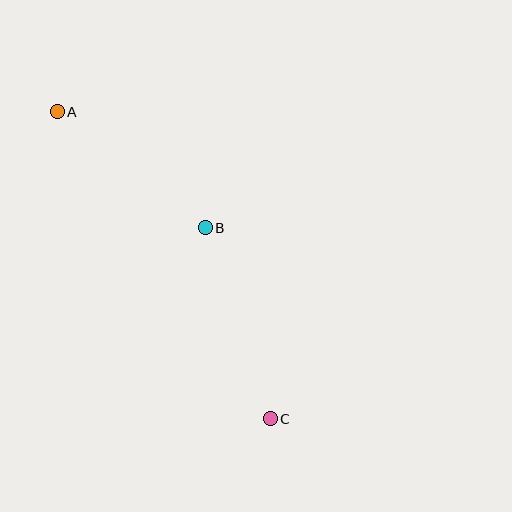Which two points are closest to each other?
Points A and B are closest to each other.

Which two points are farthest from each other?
Points A and C are farthest from each other.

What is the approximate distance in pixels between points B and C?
The distance between B and C is approximately 202 pixels.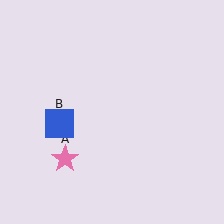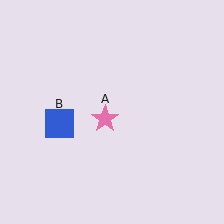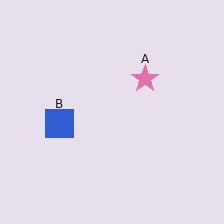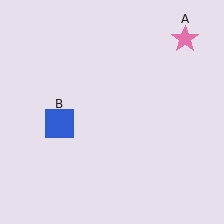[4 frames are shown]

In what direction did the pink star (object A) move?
The pink star (object A) moved up and to the right.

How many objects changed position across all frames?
1 object changed position: pink star (object A).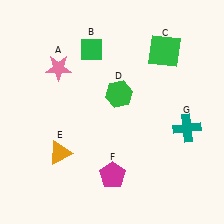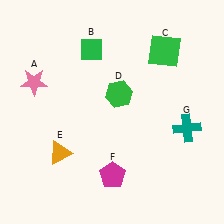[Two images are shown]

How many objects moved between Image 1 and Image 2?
1 object moved between the two images.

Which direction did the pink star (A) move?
The pink star (A) moved left.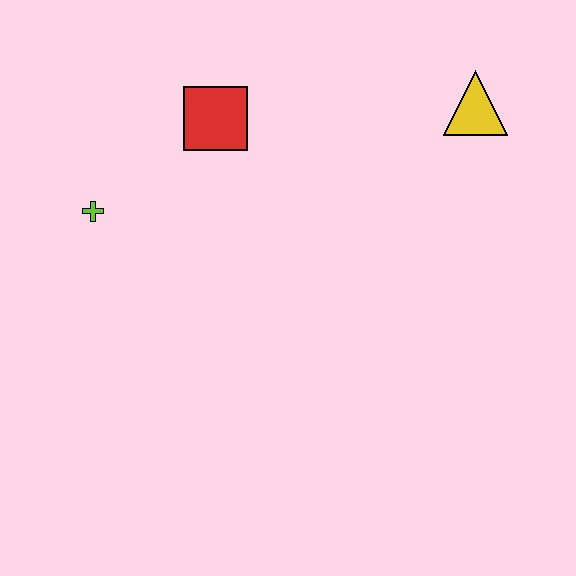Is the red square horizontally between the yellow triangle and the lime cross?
Yes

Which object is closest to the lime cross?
The red square is closest to the lime cross.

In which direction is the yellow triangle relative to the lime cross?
The yellow triangle is to the right of the lime cross.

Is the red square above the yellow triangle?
No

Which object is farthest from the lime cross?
The yellow triangle is farthest from the lime cross.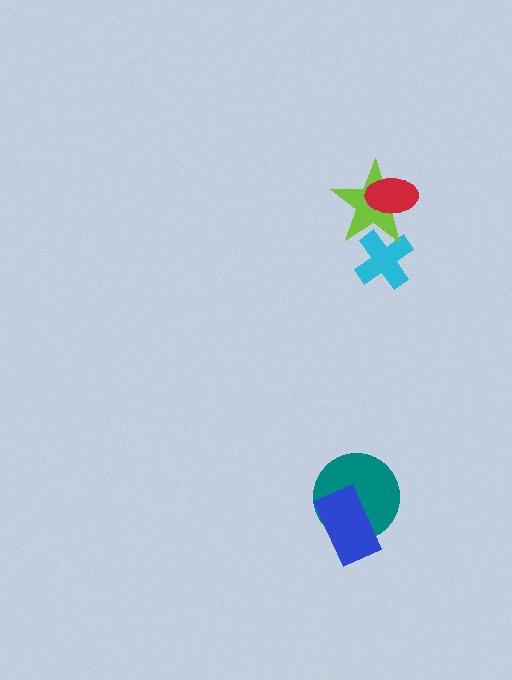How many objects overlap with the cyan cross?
1 object overlaps with the cyan cross.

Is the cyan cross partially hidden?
Yes, it is partially covered by another shape.